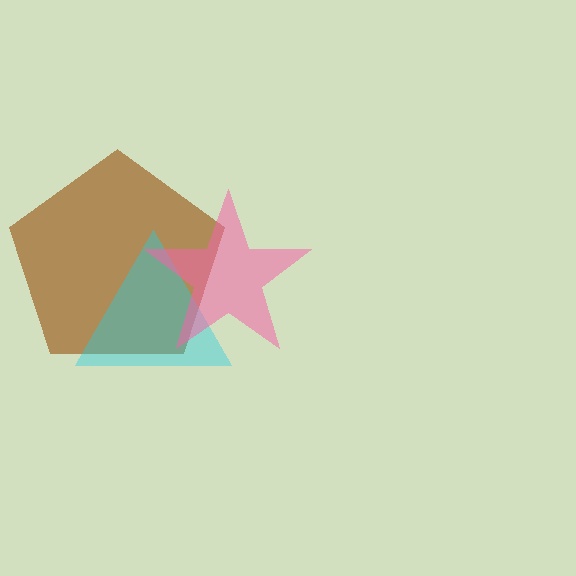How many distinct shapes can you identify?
There are 3 distinct shapes: a brown pentagon, a cyan triangle, a pink star.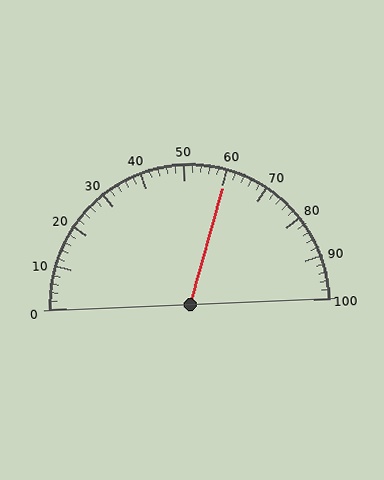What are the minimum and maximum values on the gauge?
The gauge ranges from 0 to 100.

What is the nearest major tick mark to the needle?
The nearest major tick mark is 60.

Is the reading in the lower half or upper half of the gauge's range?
The reading is in the upper half of the range (0 to 100).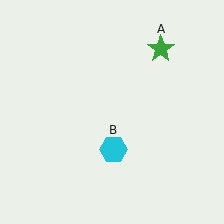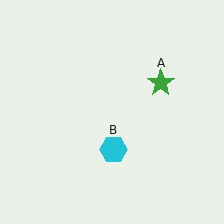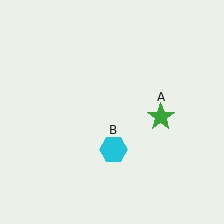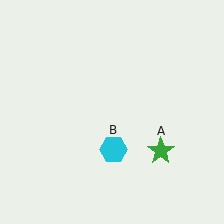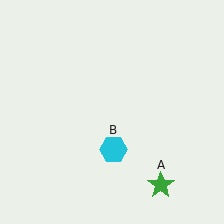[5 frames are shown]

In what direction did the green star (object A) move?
The green star (object A) moved down.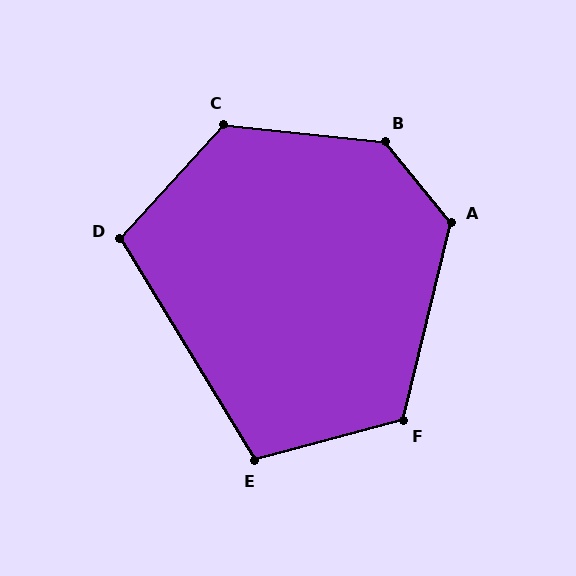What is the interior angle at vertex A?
Approximately 127 degrees (obtuse).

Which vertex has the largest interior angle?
B, at approximately 135 degrees.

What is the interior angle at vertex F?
Approximately 119 degrees (obtuse).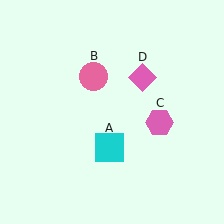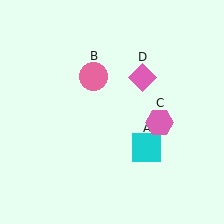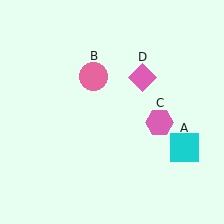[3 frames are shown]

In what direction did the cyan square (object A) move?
The cyan square (object A) moved right.